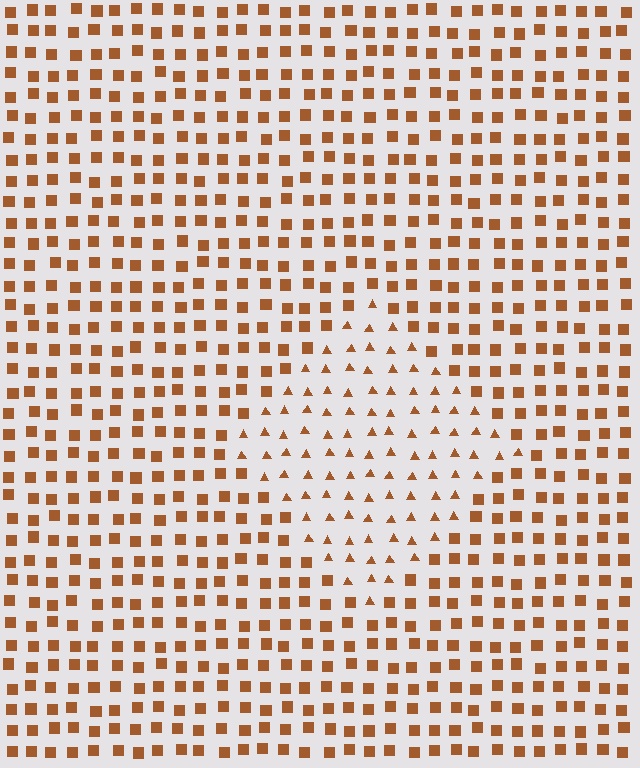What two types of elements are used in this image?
The image uses triangles inside the diamond region and squares outside it.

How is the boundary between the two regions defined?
The boundary is defined by a change in element shape: triangles inside vs. squares outside. All elements share the same color and spacing.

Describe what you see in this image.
The image is filled with small brown elements arranged in a uniform grid. A diamond-shaped region contains triangles, while the surrounding area contains squares. The boundary is defined purely by the change in element shape.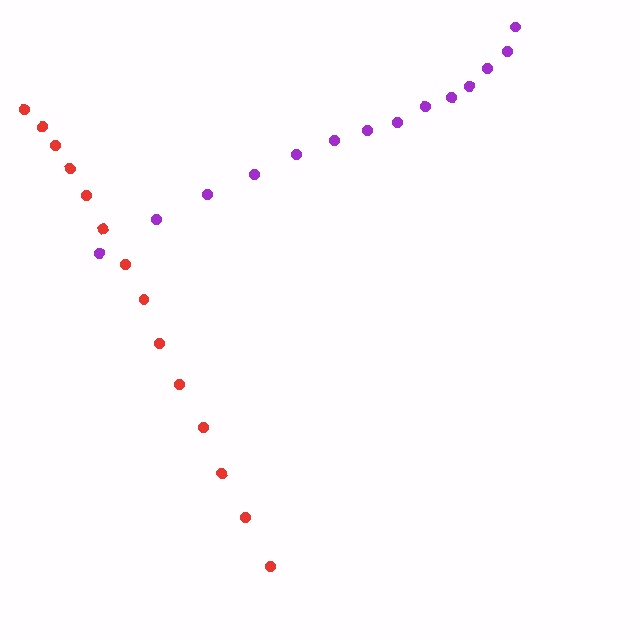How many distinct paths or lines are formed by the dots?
There are 2 distinct paths.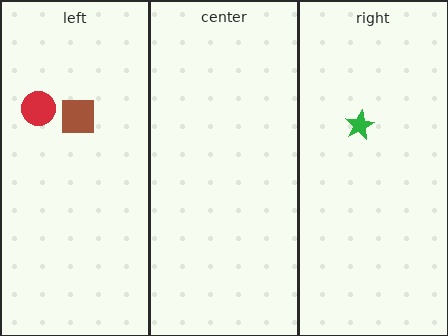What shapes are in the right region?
The green star.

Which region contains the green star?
The right region.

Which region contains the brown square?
The left region.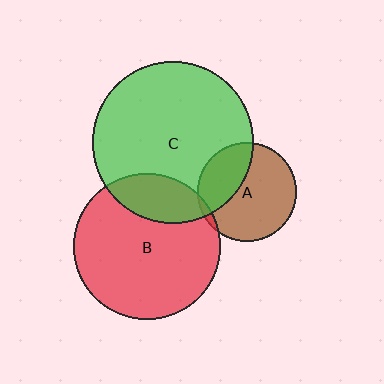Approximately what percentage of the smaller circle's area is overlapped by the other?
Approximately 35%.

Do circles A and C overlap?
Yes.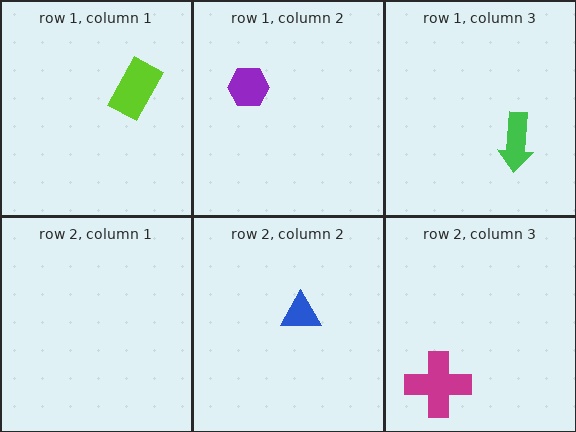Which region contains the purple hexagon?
The row 1, column 2 region.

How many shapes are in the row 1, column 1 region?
1.